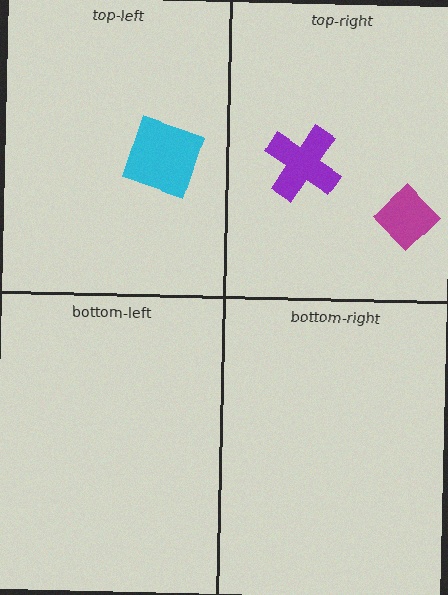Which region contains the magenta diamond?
The top-right region.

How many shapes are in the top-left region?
1.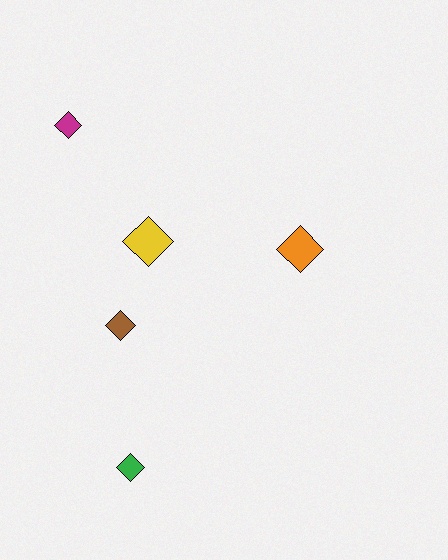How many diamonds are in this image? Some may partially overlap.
There are 5 diamonds.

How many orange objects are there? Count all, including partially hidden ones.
There is 1 orange object.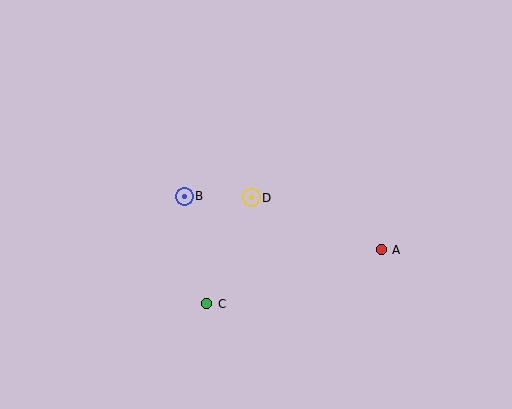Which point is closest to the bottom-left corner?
Point C is closest to the bottom-left corner.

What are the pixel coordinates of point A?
Point A is at (381, 250).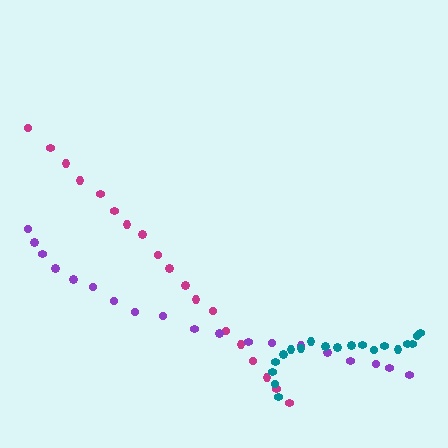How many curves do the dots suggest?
There are 3 distinct paths.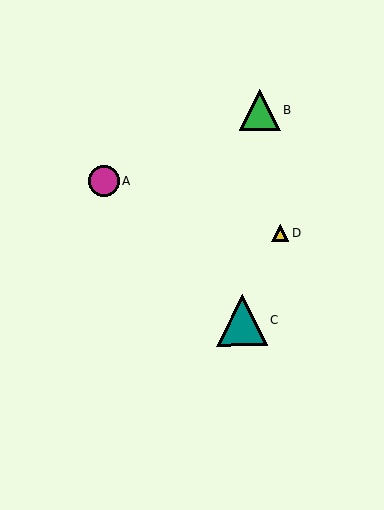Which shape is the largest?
The teal triangle (labeled C) is the largest.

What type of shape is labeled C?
Shape C is a teal triangle.